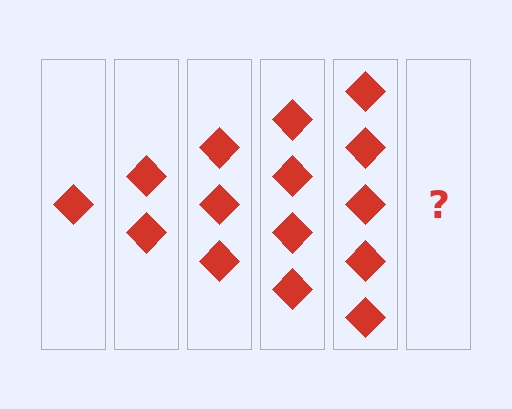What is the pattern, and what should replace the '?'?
The pattern is that each step adds one more diamond. The '?' should be 6 diamonds.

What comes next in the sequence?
The next element should be 6 diamonds.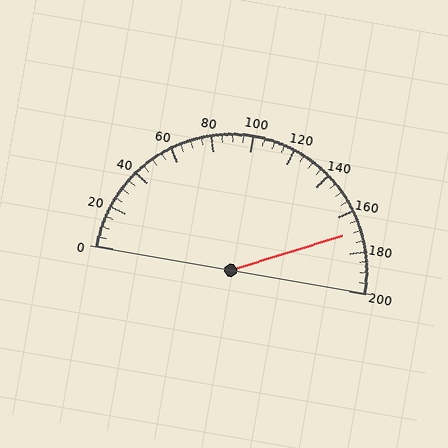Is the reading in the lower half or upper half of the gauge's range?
The reading is in the upper half of the range (0 to 200).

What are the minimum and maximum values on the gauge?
The gauge ranges from 0 to 200.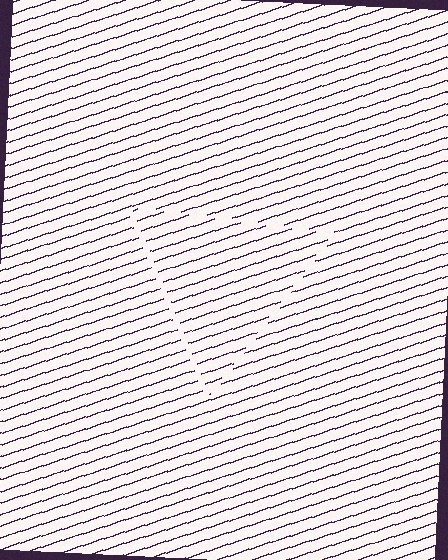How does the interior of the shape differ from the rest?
The interior of the shape contains the same grating, shifted by half a period — the contour is defined by the phase discontinuity where line-ends from the inner and outer gratings abut.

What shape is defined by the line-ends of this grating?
An illusory triangle. The interior of the shape contains the same grating, shifted by half a period — the contour is defined by the phase discontinuity where line-ends from the inner and outer gratings abut.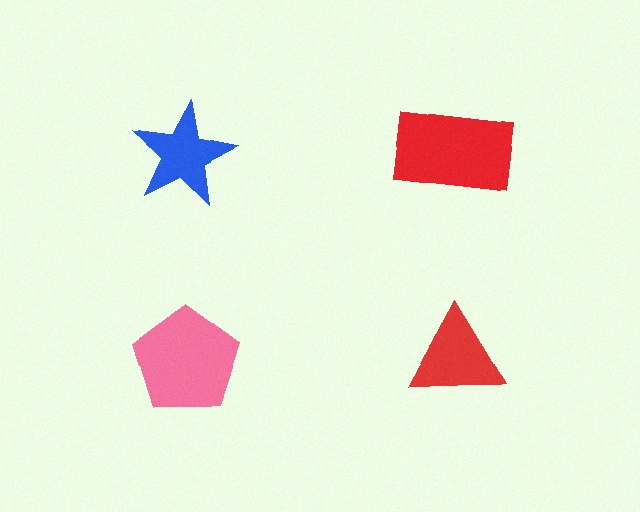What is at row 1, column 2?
A red rectangle.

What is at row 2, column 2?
A red triangle.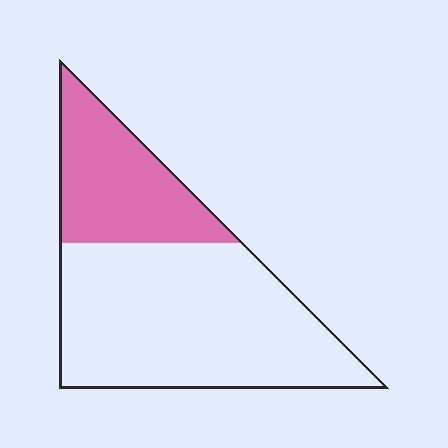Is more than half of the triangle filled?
No.